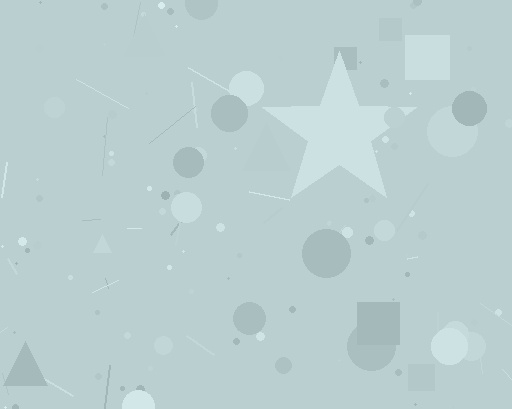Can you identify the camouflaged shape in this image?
The camouflaged shape is a star.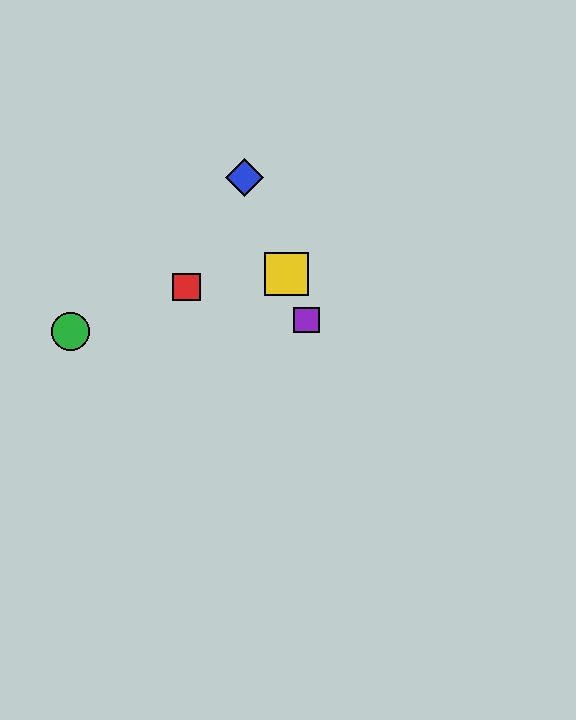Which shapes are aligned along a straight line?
The blue diamond, the yellow square, the purple square are aligned along a straight line.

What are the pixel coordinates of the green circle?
The green circle is at (70, 331).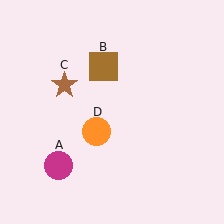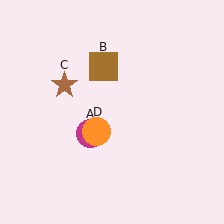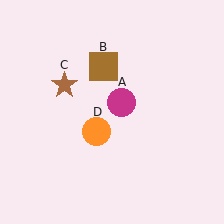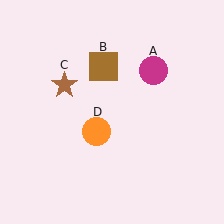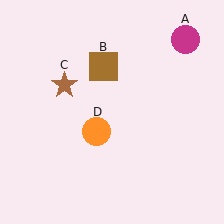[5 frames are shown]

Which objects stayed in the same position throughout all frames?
Brown square (object B) and brown star (object C) and orange circle (object D) remained stationary.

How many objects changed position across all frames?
1 object changed position: magenta circle (object A).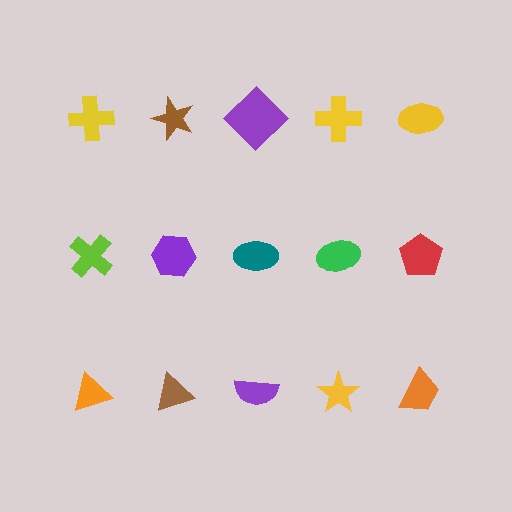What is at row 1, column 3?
A purple diamond.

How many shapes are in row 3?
5 shapes.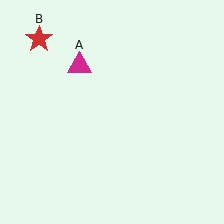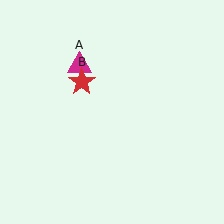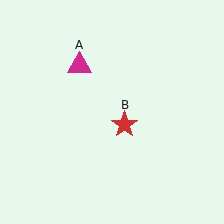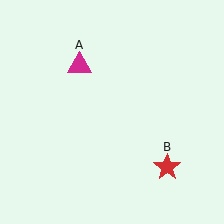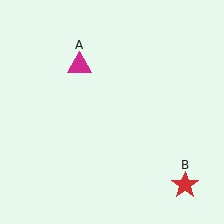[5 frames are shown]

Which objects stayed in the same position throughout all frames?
Magenta triangle (object A) remained stationary.